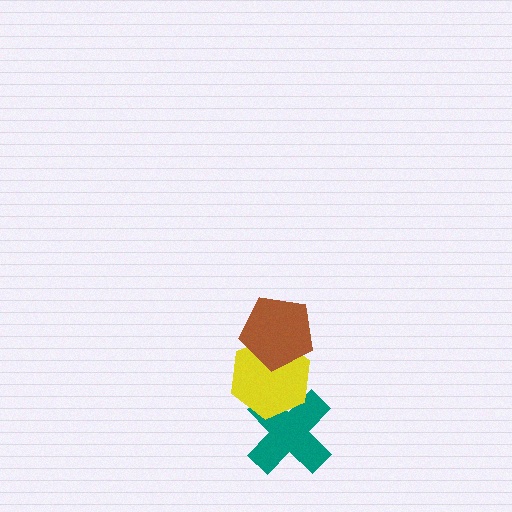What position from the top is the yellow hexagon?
The yellow hexagon is 2nd from the top.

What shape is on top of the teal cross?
The yellow hexagon is on top of the teal cross.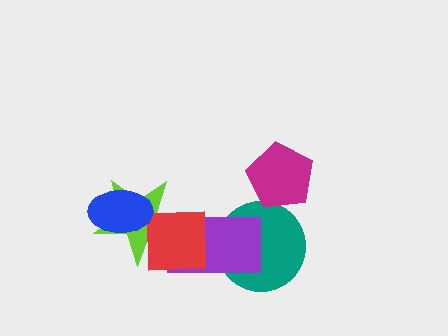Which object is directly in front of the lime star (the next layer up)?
The red square is directly in front of the lime star.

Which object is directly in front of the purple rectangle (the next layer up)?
The lime star is directly in front of the purple rectangle.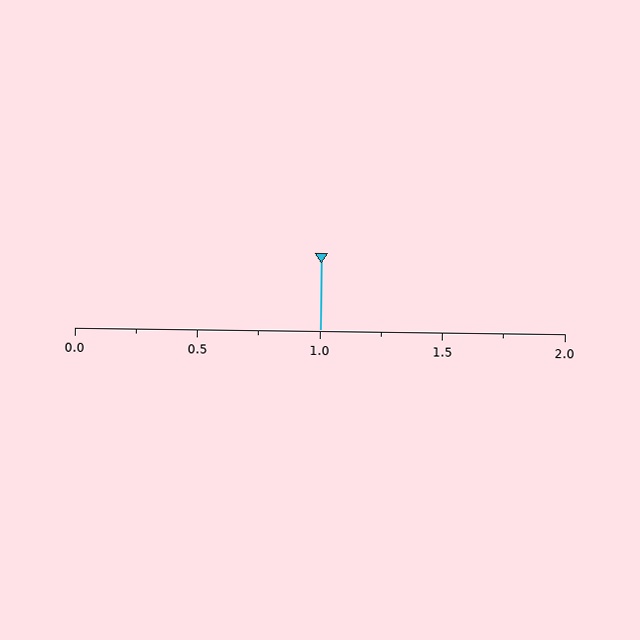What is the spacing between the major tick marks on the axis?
The major ticks are spaced 0.5 apart.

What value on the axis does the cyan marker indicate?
The marker indicates approximately 1.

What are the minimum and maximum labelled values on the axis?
The axis runs from 0.0 to 2.0.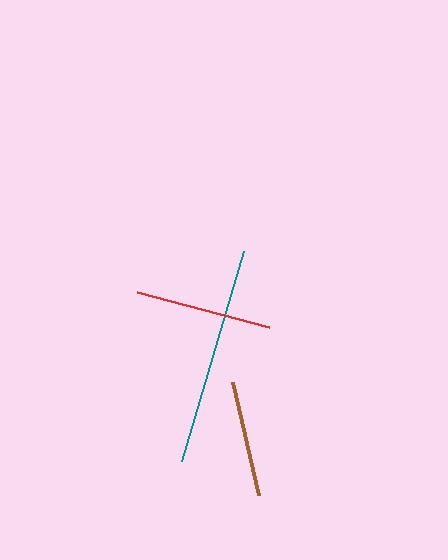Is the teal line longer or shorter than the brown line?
The teal line is longer than the brown line.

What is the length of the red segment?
The red segment is approximately 137 pixels long.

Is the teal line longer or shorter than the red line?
The teal line is longer than the red line.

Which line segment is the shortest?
The brown line is the shortest at approximately 116 pixels.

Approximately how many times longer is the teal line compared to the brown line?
The teal line is approximately 1.9 times the length of the brown line.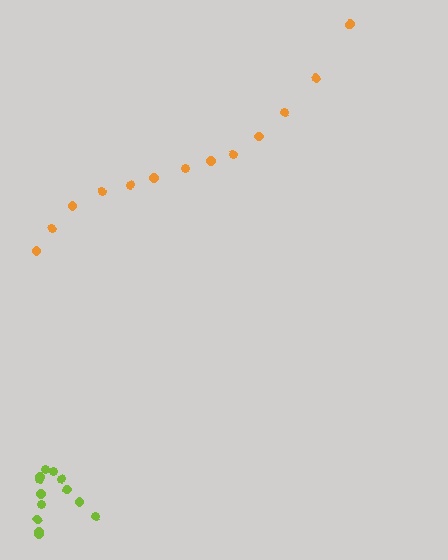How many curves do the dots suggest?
There are 2 distinct paths.